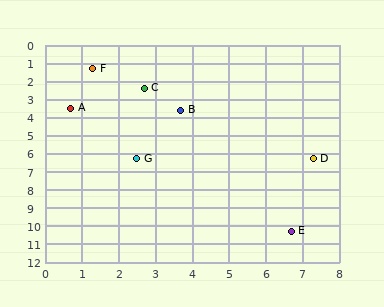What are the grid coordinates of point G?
Point G is at approximately (2.5, 6.3).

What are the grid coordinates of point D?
Point D is at approximately (7.3, 6.3).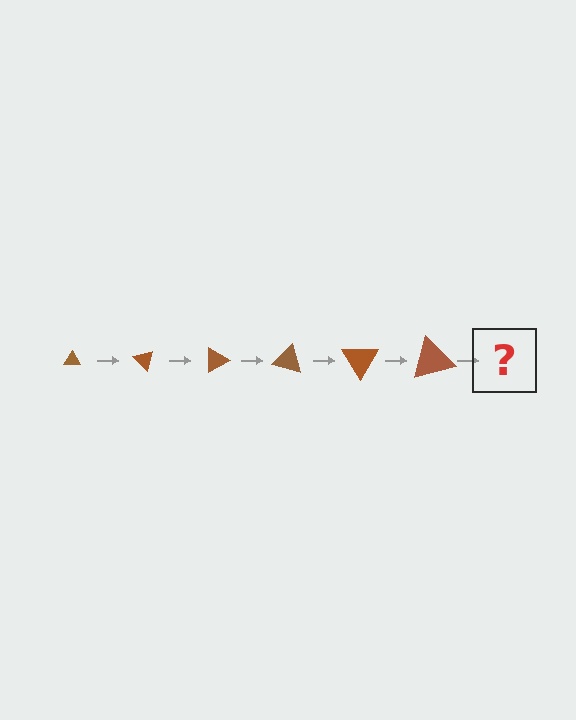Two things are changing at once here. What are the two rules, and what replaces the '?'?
The two rules are that the triangle grows larger each step and it rotates 45 degrees each step. The '?' should be a triangle, larger than the previous one and rotated 270 degrees from the start.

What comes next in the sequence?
The next element should be a triangle, larger than the previous one and rotated 270 degrees from the start.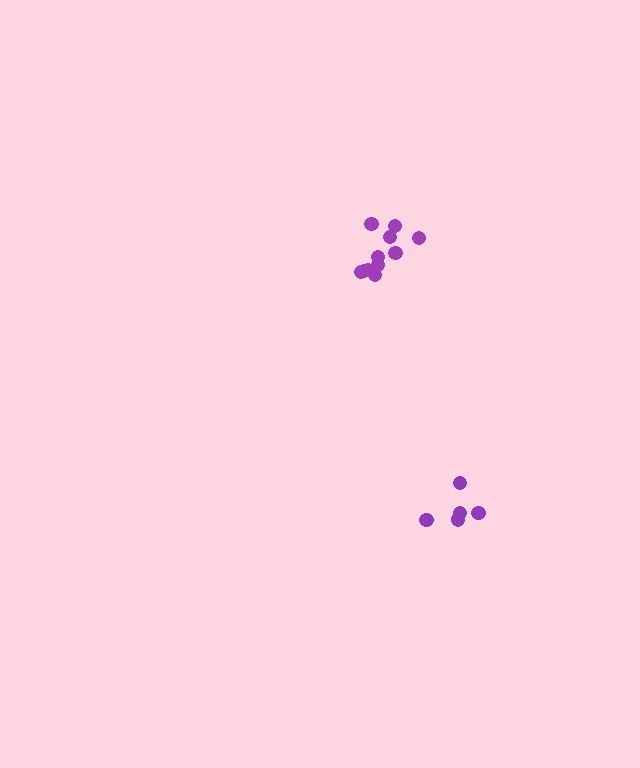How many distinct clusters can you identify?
There are 2 distinct clusters.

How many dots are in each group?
Group 1: 5 dots, Group 2: 11 dots (16 total).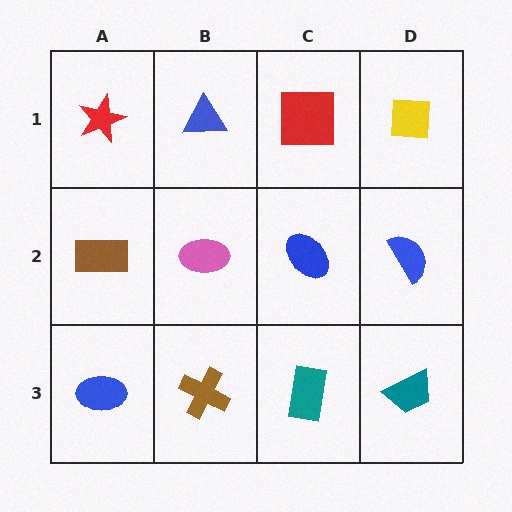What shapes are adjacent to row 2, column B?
A blue triangle (row 1, column B), a brown cross (row 3, column B), a brown rectangle (row 2, column A), a blue ellipse (row 2, column C).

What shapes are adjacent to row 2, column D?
A yellow square (row 1, column D), a teal trapezoid (row 3, column D), a blue ellipse (row 2, column C).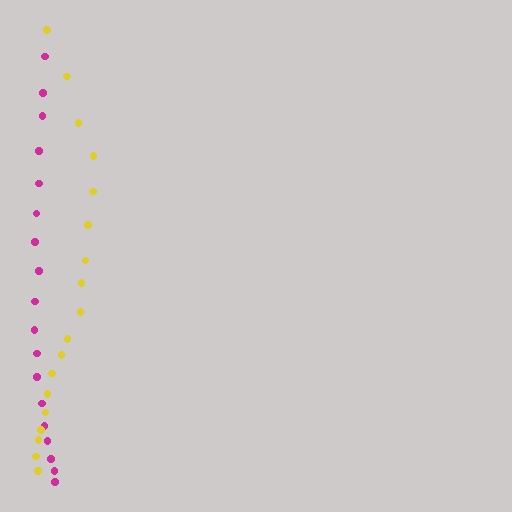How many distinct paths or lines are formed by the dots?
There are 2 distinct paths.